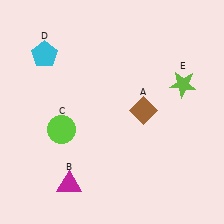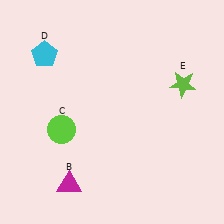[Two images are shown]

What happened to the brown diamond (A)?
The brown diamond (A) was removed in Image 2. It was in the top-right area of Image 1.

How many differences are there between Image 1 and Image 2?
There is 1 difference between the two images.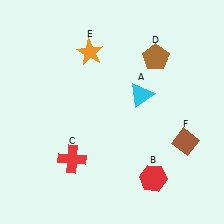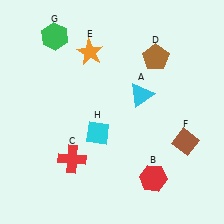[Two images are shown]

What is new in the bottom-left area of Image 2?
A cyan diamond (H) was added in the bottom-left area of Image 2.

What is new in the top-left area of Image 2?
A green hexagon (G) was added in the top-left area of Image 2.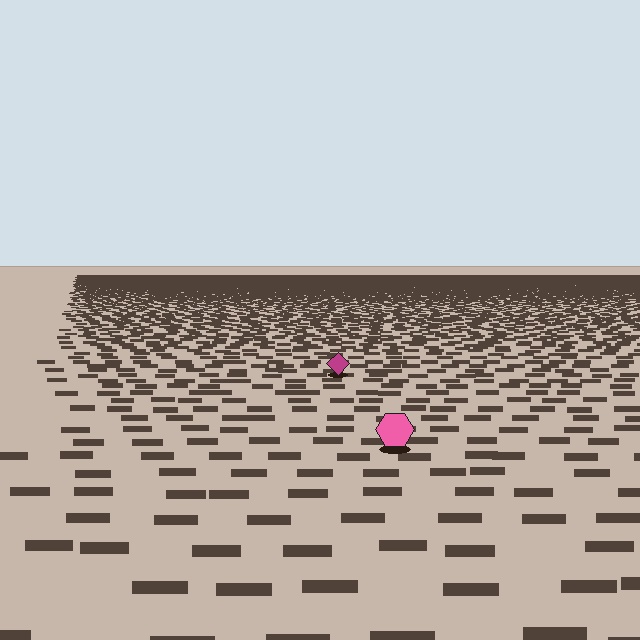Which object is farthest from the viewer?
The magenta diamond is farthest from the viewer. It appears smaller and the ground texture around it is denser.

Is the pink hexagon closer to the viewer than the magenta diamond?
Yes. The pink hexagon is closer — you can tell from the texture gradient: the ground texture is coarser near it.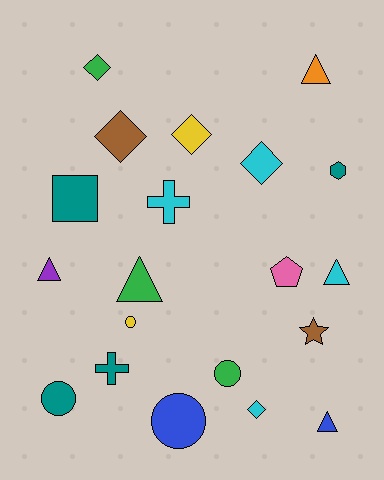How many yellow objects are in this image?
There are 2 yellow objects.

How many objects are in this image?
There are 20 objects.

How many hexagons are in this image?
There is 1 hexagon.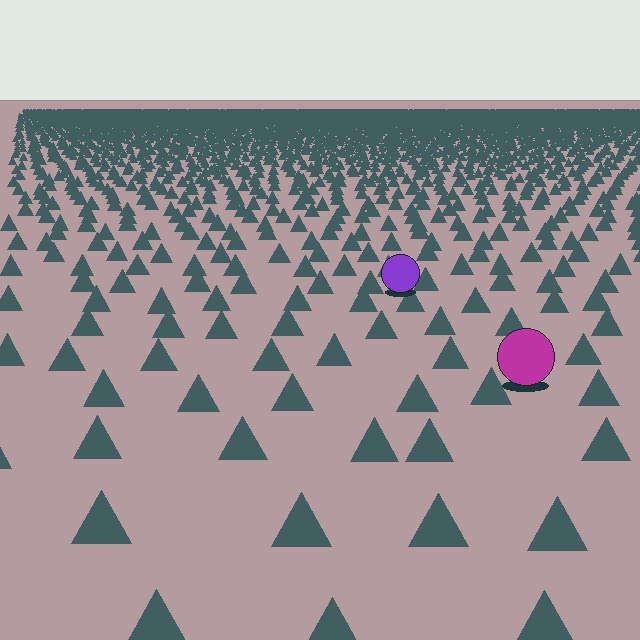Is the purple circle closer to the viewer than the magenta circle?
No. The magenta circle is closer — you can tell from the texture gradient: the ground texture is coarser near it.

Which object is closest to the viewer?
The magenta circle is closest. The texture marks near it are larger and more spread out.